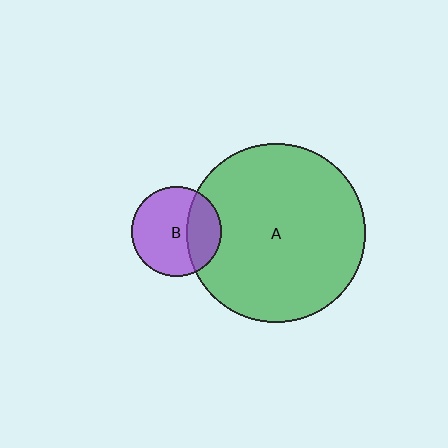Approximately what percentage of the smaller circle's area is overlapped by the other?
Approximately 30%.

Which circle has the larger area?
Circle A (green).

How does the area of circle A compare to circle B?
Approximately 3.9 times.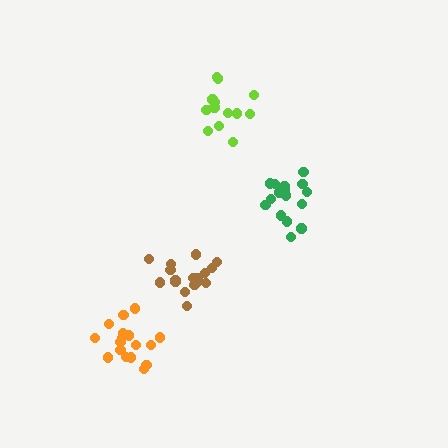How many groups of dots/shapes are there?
There are 4 groups.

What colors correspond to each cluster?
The clusters are colored: lime, brown, green, orange.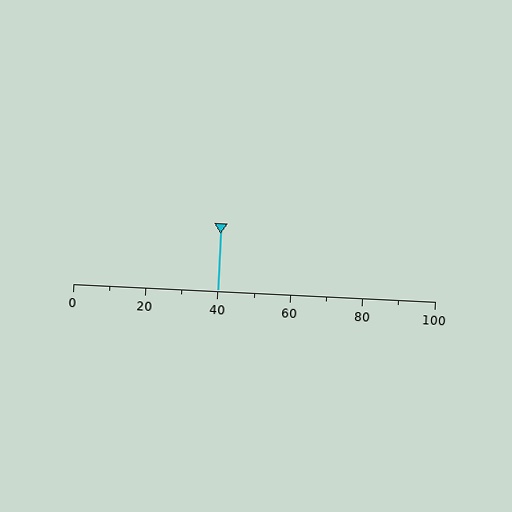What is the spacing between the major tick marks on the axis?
The major ticks are spaced 20 apart.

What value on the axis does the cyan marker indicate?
The marker indicates approximately 40.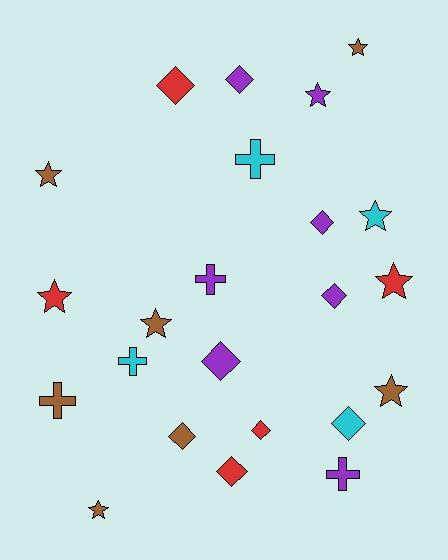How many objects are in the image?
There are 23 objects.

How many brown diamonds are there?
There is 1 brown diamond.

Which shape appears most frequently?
Diamond, with 9 objects.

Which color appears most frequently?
Purple, with 7 objects.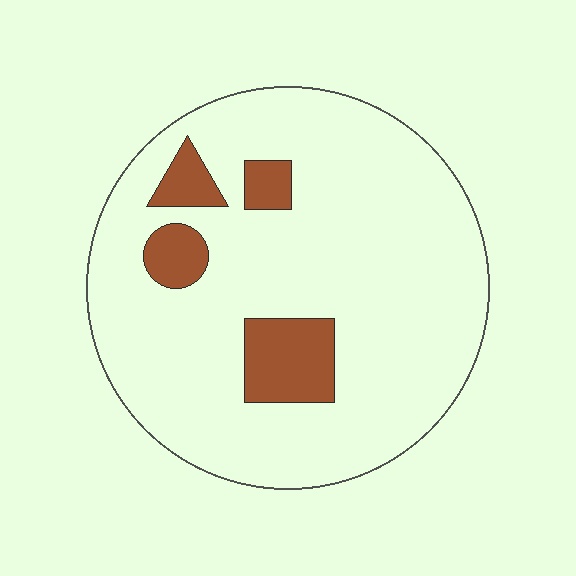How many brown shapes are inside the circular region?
4.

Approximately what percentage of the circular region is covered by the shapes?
Approximately 15%.